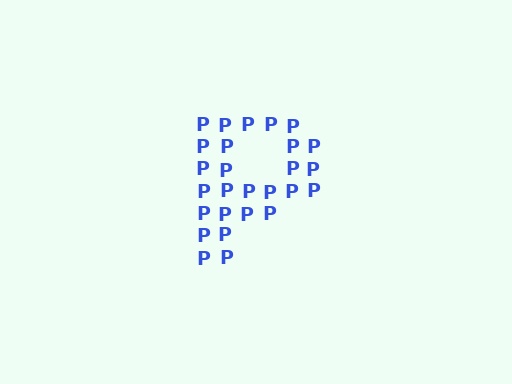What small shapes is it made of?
It is made of small letter P's.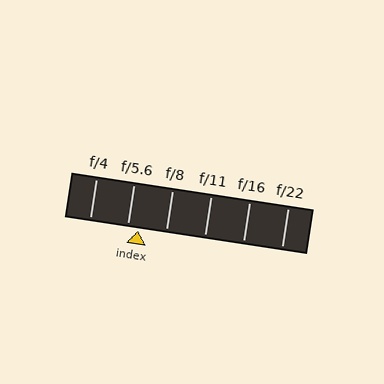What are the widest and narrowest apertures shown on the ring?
The widest aperture shown is f/4 and the narrowest is f/22.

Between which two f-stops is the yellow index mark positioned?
The index mark is between f/5.6 and f/8.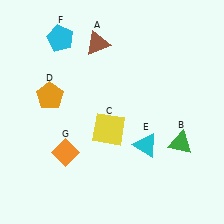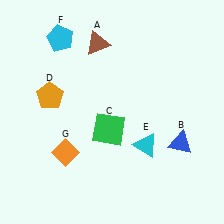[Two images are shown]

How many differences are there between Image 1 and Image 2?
There are 2 differences between the two images.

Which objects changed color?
B changed from green to blue. C changed from yellow to green.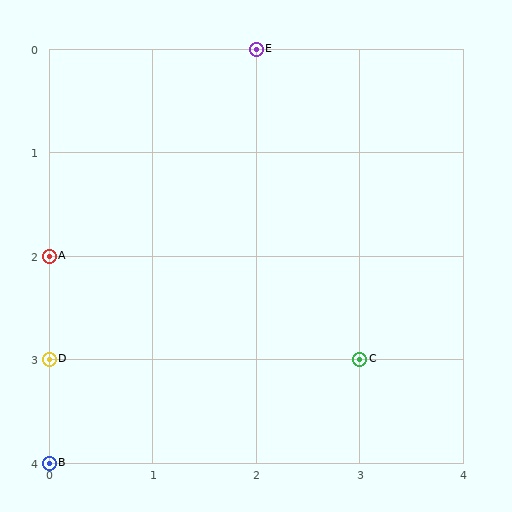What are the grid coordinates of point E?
Point E is at grid coordinates (2, 0).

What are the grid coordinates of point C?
Point C is at grid coordinates (3, 3).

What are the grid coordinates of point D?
Point D is at grid coordinates (0, 3).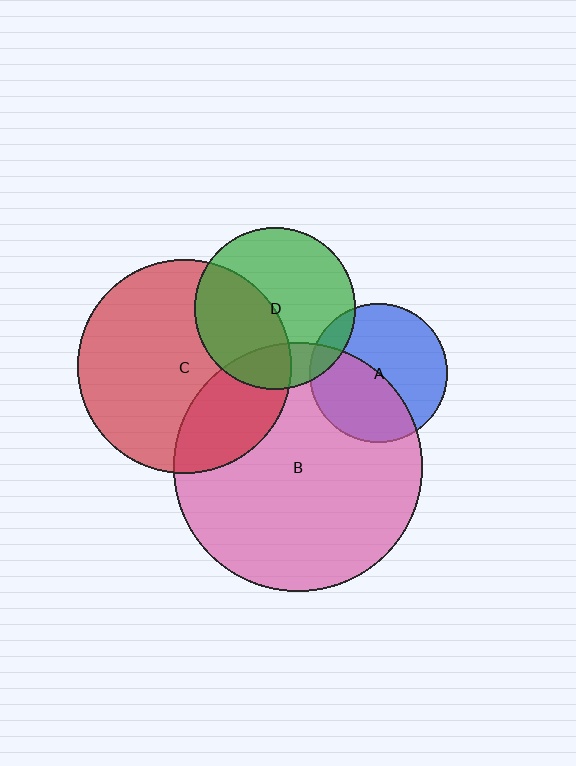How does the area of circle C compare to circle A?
Approximately 2.4 times.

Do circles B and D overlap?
Yes.